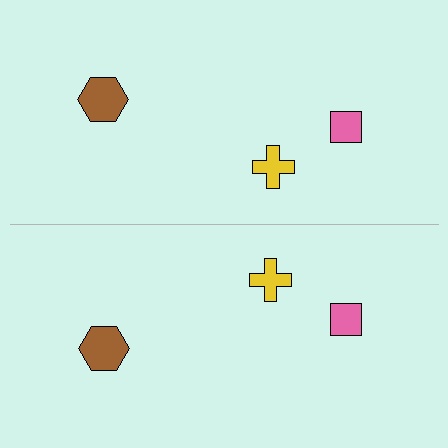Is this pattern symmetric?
Yes, this pattern has bilateral (reflection) symmetry.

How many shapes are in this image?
There are 6 shapes in this image.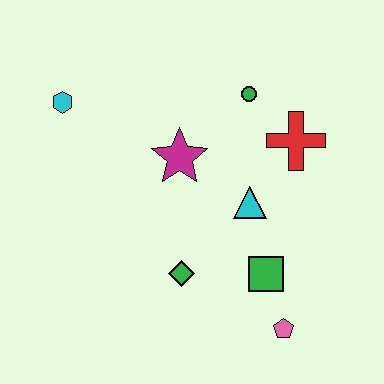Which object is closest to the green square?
The pink pentagon is closest to the green square.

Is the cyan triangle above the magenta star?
No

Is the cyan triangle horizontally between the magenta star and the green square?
Yes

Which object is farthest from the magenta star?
The pink pentagon is farthest from the magenta star.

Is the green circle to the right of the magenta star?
Yes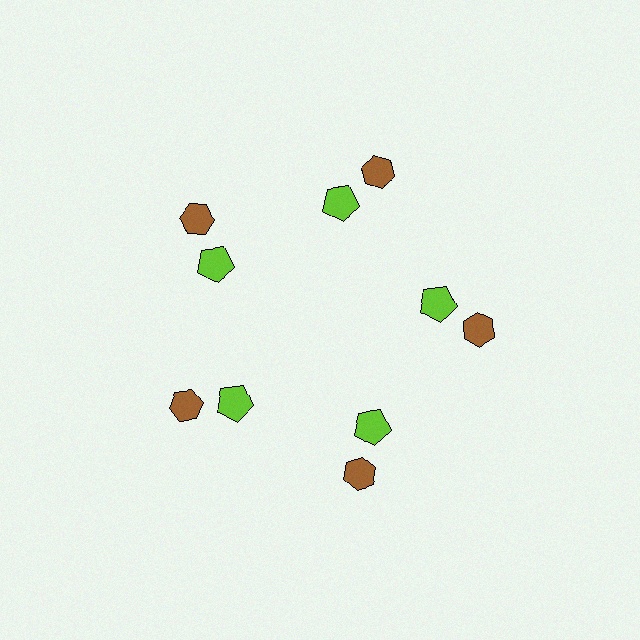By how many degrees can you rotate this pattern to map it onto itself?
The pattern maps onto itself every 72 degrees of rotation.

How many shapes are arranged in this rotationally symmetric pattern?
There are 10 shapes, arranged in 5 groups of 2.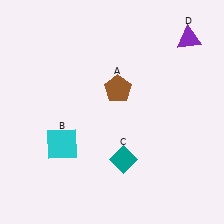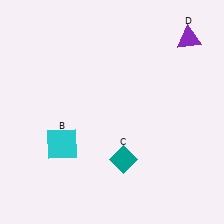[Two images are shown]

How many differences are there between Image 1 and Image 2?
There is 1 difference between the two images.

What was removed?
The brown pentagon (A) was removed in Image 2.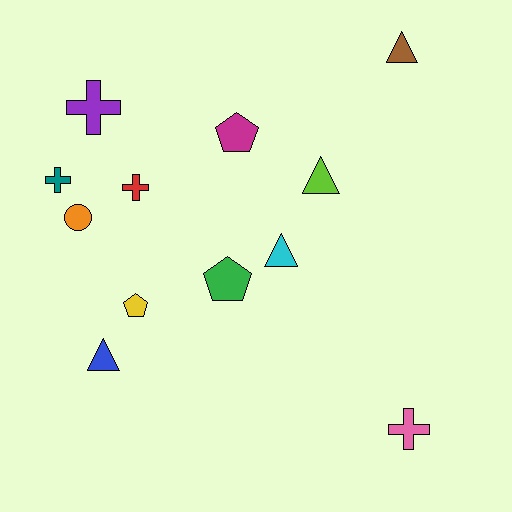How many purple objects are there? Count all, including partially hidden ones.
There is 1 purple object.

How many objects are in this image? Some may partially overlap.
There are 12 objects.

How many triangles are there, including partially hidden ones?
There are 4 triangles.